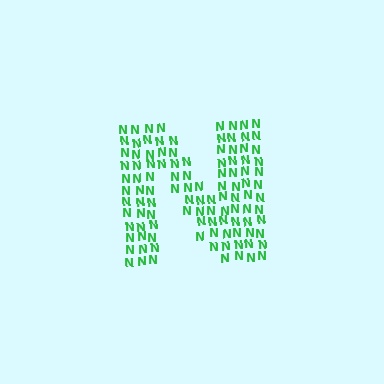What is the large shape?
The large shape is the letter N.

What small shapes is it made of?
It is made of small letter N's.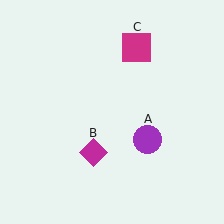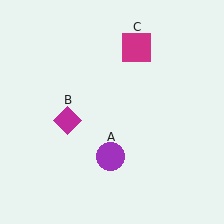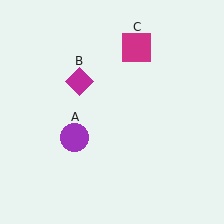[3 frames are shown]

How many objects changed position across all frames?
2 objects changed position: purple circle (object A), magenta diamond (object B).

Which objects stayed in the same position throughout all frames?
Magenta square (object C) remained stationary.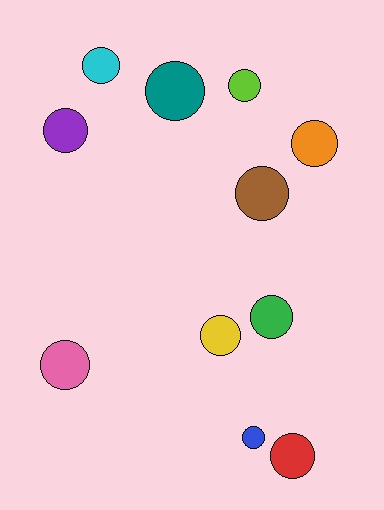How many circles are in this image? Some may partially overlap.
There are 11 circles.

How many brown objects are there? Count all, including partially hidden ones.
There is 1 brown object.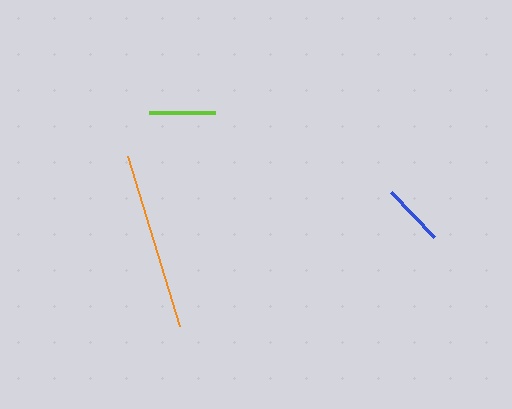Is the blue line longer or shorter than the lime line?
The lime line is longer than the blue line.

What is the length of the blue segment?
The blue segment is approximately 62 pixels long.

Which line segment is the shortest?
The blue line is the shortest at approximately 62 pixels.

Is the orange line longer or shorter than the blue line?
The orange line is longer than the blue line.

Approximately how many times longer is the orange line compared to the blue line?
The orange line is approximately 2.9 times the length of the blue line.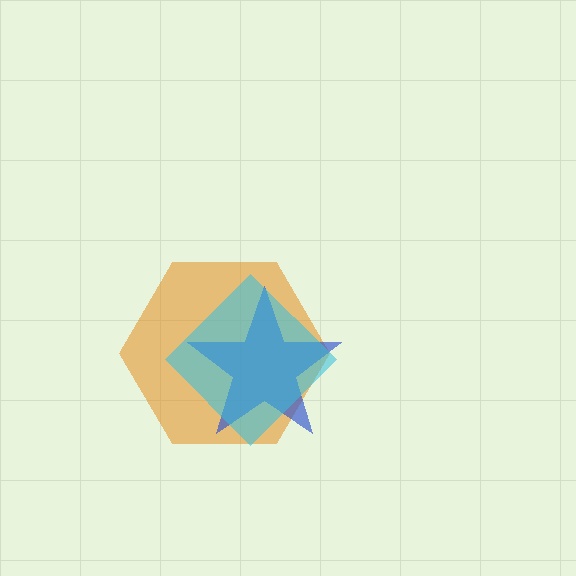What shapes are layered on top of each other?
The layered shapes are: an orange hexagon, a blue star, a cyan diamond.